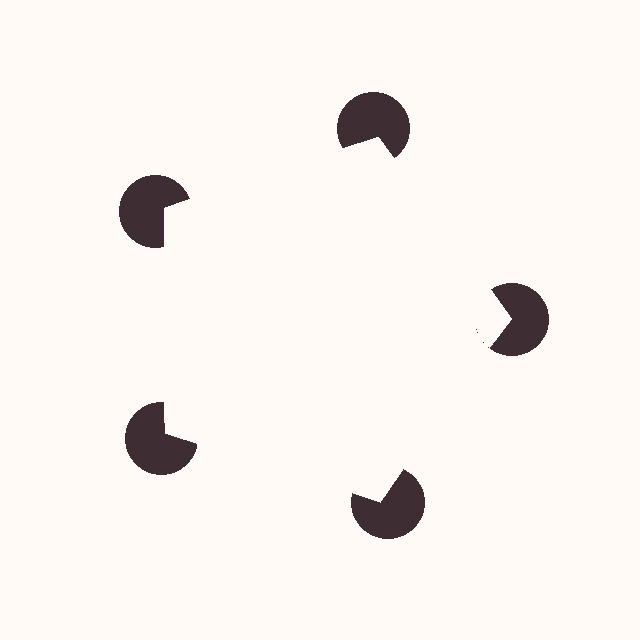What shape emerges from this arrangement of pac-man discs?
An illusory pentagon — its edges are inferred from the aligned wedge cuts in the pac-man discs, not physically drawn.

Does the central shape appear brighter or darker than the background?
It typically appears slightly brighter than the background, even though no actual brightness change is drawn.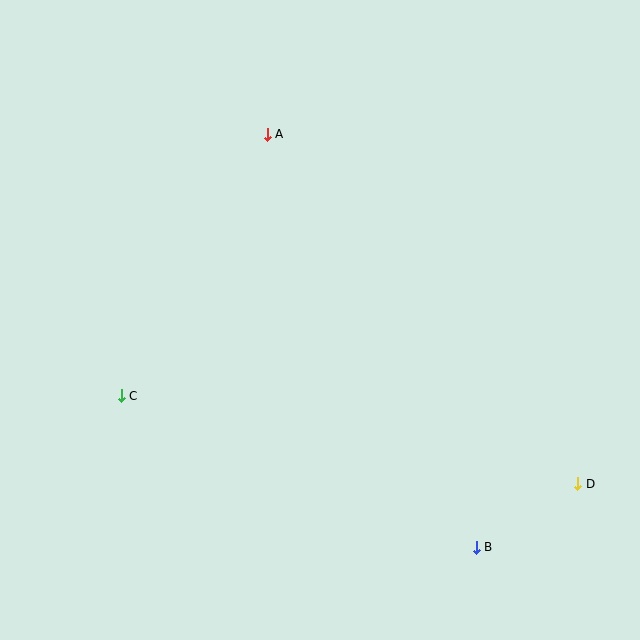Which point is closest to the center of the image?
Point A at (267, 134) is closest to the center.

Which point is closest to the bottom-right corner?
Point D is closest to the bottom-right corner.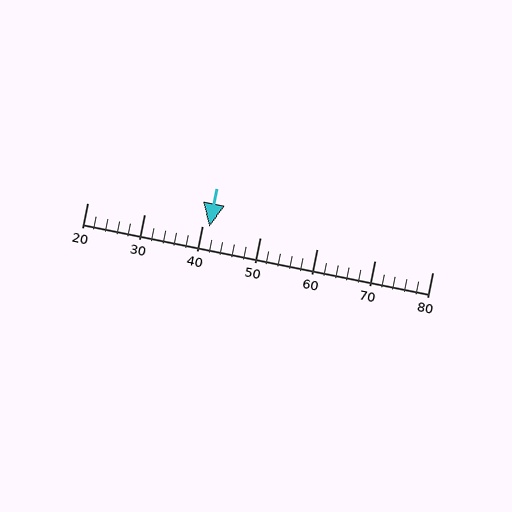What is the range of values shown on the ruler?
The ruler shows values from 20 to 80.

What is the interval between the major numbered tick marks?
The major tick marks are spaced 10 units apart.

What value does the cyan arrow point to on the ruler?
The cyan arrow points to approximately 41.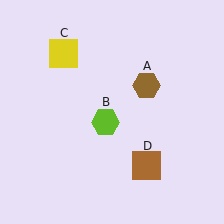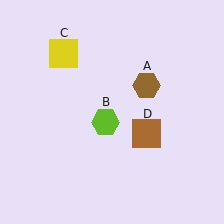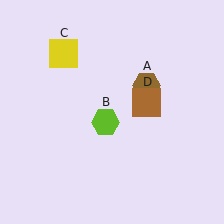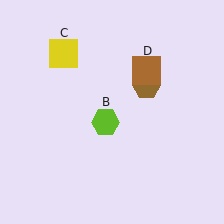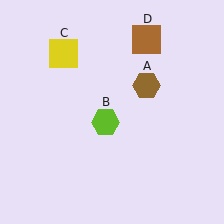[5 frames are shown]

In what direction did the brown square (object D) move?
The brown square (object D) moved up.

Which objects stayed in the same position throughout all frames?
Brown hexagon (object A) and lime hexagon (object B) and yellow square (object C) remained stationary.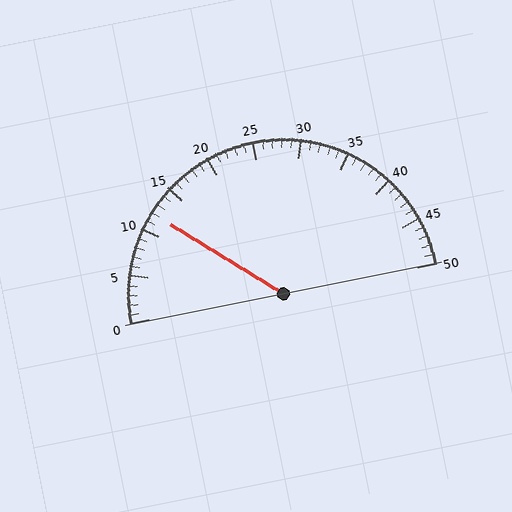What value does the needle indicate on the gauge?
The needle indicates approximately 12.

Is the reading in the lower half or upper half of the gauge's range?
The reading is in the lower half of the range (0 to 50).